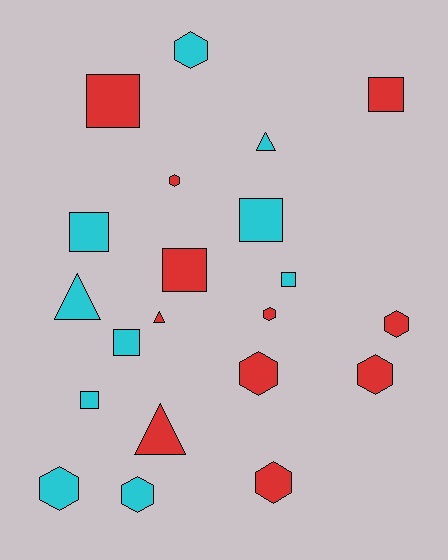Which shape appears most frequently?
Hexagon, with 9 objects.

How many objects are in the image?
There are 21 objects.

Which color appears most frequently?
Red, with 11 objects.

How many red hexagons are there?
There are 6 red hexagons.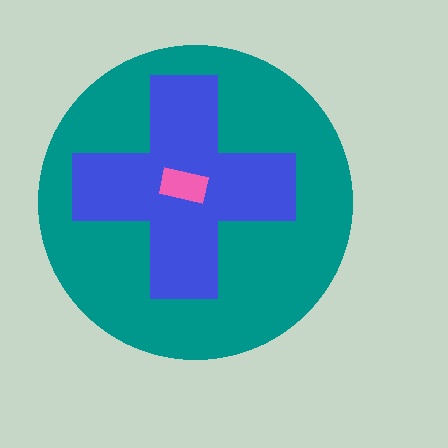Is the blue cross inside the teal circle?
Yes.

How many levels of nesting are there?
3.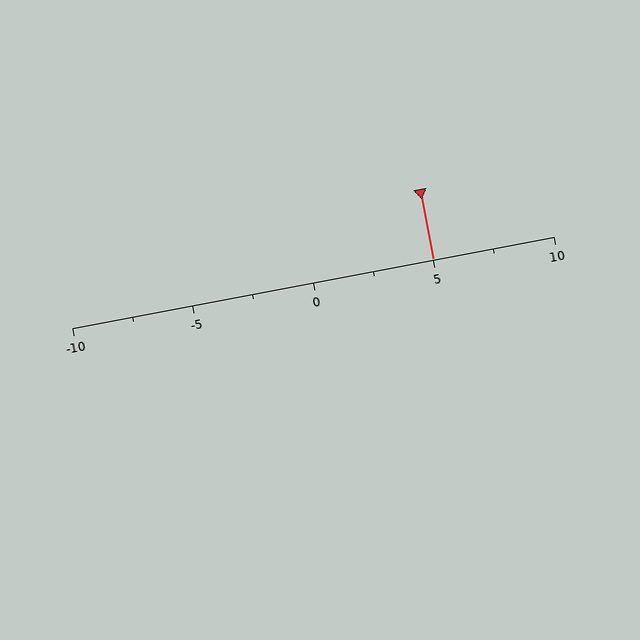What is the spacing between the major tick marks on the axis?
The major ticks are spaced 5 apart.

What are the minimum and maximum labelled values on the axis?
The axis runs from -10 to 10.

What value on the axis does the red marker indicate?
The marker indicates approximately 5.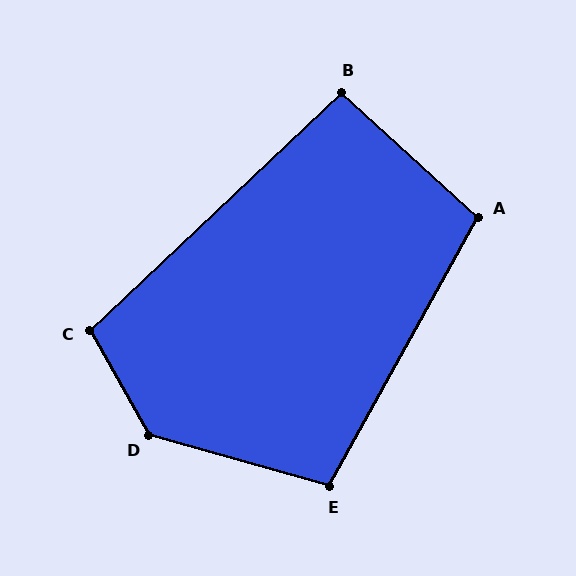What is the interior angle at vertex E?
Approximately 103 degrees (obtuse).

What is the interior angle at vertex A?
Approximately 104 degrees (obtuse).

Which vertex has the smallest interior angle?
B, at approximately 94 degrees.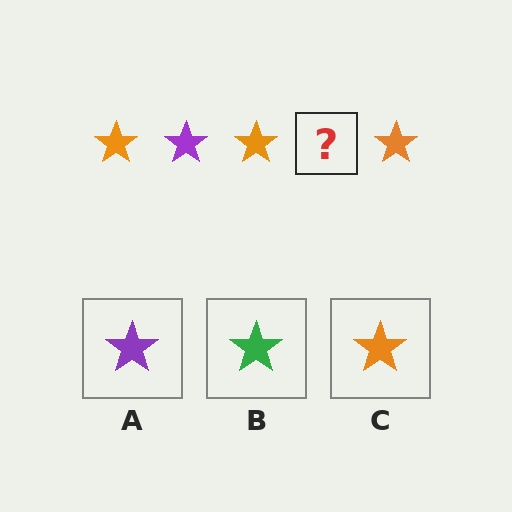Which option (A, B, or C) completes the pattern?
A.